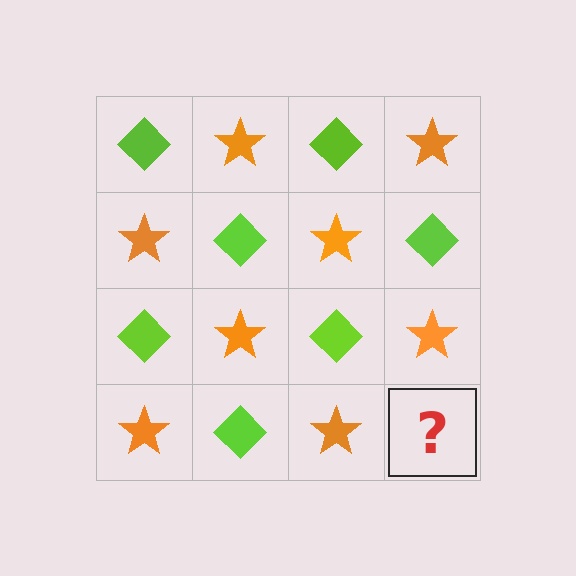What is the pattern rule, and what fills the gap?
The rule is that it alternates lime diamond and orange star in a checkerboard pattern. The gap should be filled with a lime diamond.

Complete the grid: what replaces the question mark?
The question mark should be replaced with a lime diamond.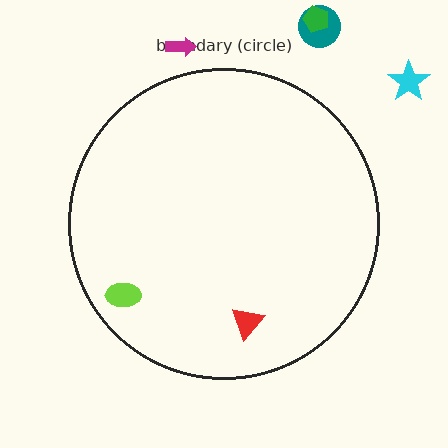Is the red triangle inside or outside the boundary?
Inside.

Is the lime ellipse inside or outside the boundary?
Inside.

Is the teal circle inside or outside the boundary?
Outside.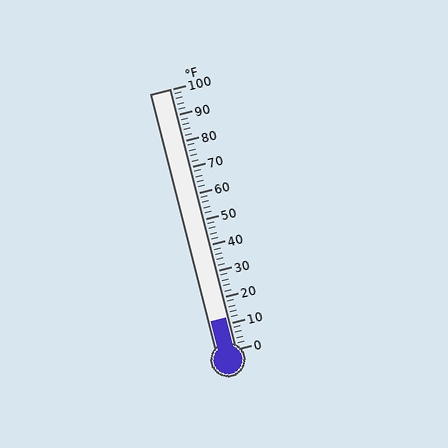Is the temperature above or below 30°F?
The temperature is below 30°F.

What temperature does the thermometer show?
The thermometer shows approximately 12°F.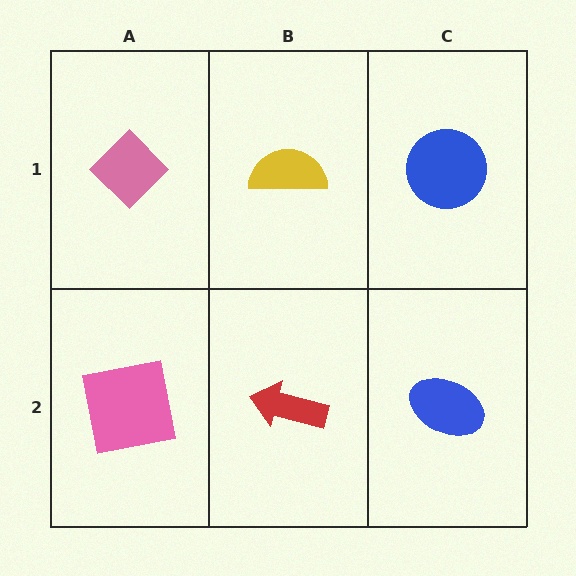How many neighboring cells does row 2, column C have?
2.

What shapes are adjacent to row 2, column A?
A pink diamond (row 1, column A), a red arrow (row 2, column B).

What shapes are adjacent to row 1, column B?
A red arrow (row 2, column B), a pink diamond (row 1, column A), a blue circle (row 1, column C).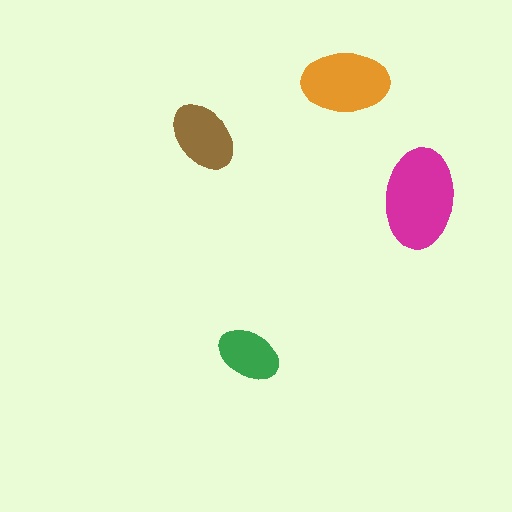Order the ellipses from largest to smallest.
the magenta one, the orange one, the brown one, the green one.